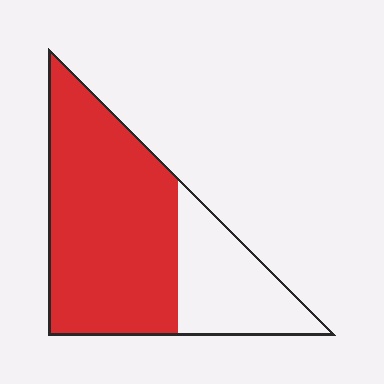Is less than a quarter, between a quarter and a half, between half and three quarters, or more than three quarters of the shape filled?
Between half and three quarters.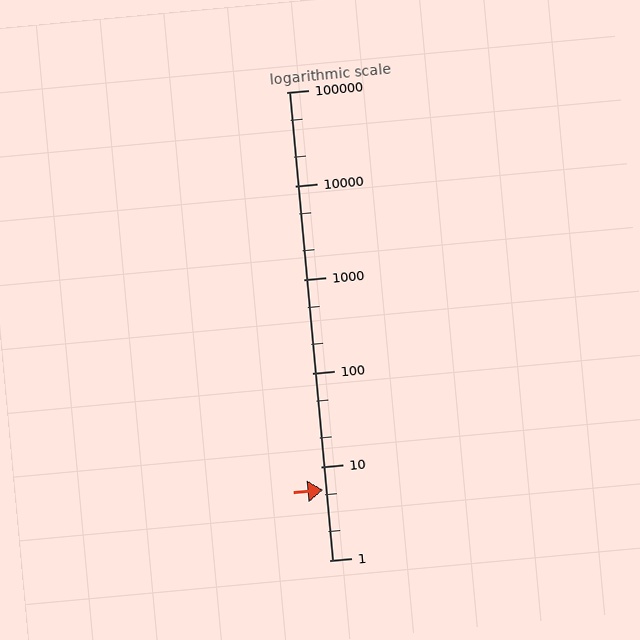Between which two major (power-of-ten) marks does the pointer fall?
The pointer is between 1 and 10.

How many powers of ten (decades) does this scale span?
The scale spans 5 decades, from 1 to 100000.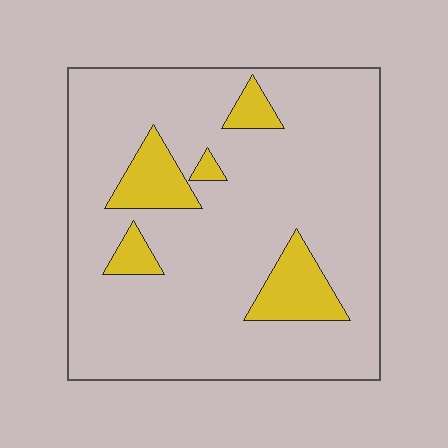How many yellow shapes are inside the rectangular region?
5.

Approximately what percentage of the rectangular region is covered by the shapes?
Approximately 15%.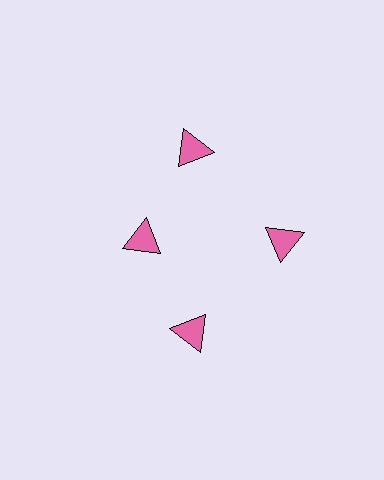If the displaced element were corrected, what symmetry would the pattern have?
It would have 4-fold rotational symmetry — the pattern would map onto itself every 90 degrees.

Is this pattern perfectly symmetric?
No. The 4 pink triangles are arranged in a ring, but one element near the 9 o'clock position is pulled inward toward the center, breaking the 4-fold rotational symmetry.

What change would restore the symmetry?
The symmetry would be restored by moving it outward, back onto the ring so that all 4 triangles sit at equal angles and equal distance from the center.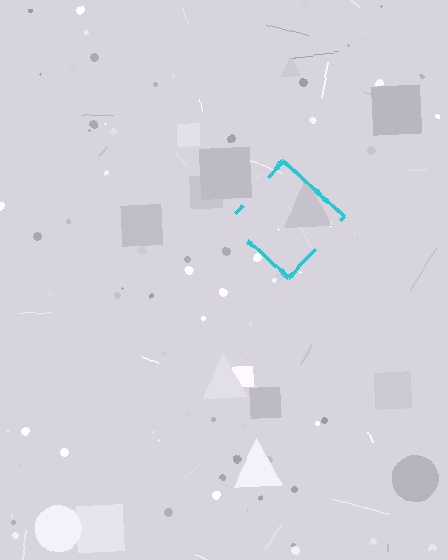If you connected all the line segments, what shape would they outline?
They would outline a diamond.